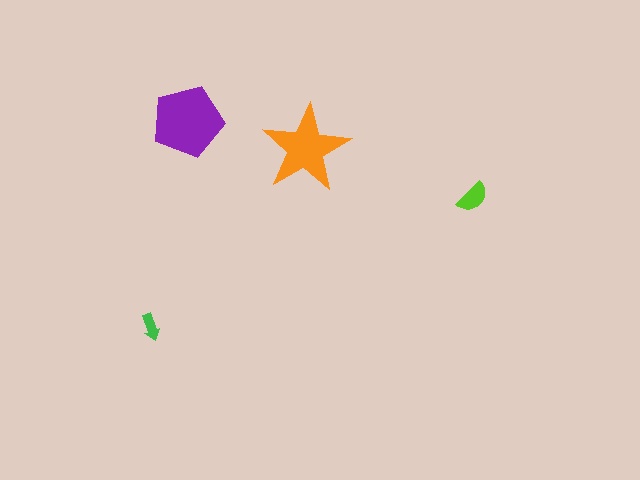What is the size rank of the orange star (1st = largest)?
2nd.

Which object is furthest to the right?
The lime semicircle is rightmost.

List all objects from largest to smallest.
The purple pentagon, the orange star, the lime semicircle, the green arrow.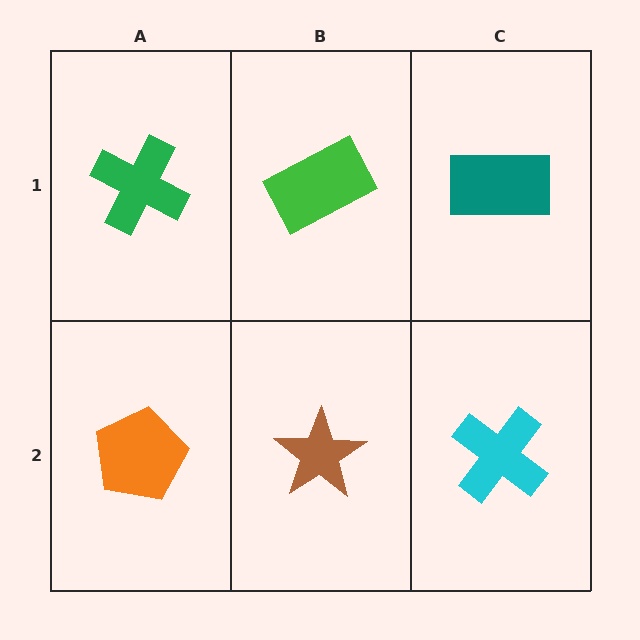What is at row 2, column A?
An orange pentagon.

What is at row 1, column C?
A teal rectangle.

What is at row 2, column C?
A cyan cross.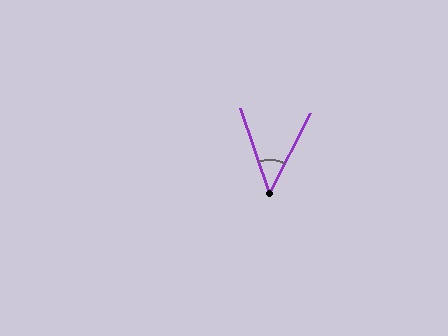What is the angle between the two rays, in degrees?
Approximately 46 degrees.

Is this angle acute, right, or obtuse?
It is acute.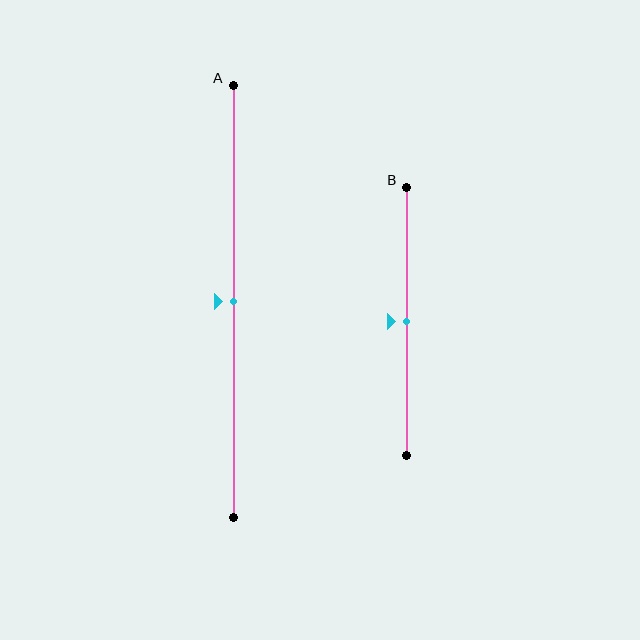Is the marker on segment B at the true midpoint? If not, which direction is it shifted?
Yes, the marker on segment B is at the true midpoint.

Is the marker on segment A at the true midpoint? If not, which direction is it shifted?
Yes, the marker on segment A is at the true midpoint.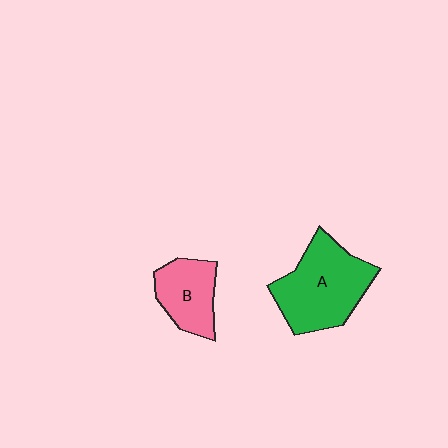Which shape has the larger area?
Shape A (green).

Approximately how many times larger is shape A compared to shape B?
Approximately 1.7 times.